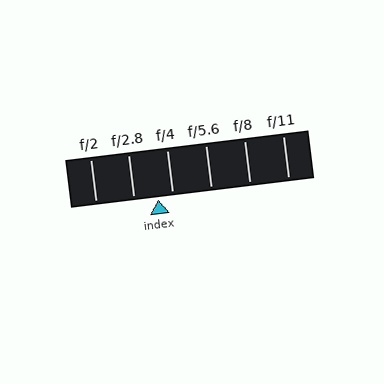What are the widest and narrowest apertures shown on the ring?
The widest aperture shown is f/2 and the narrowest is f/11.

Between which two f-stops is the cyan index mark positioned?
The index mark is between f/2.8 and f/4.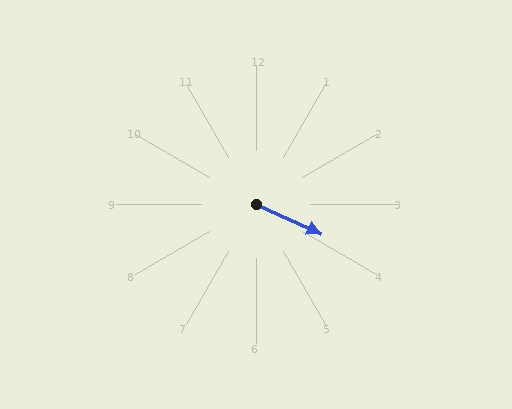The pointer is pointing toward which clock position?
Roughly 4 o'clock.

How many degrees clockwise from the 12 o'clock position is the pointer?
Approximately 114 degrees.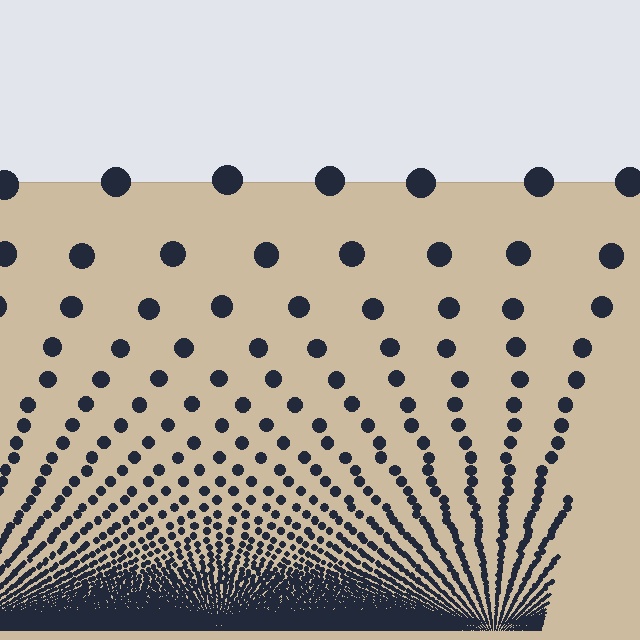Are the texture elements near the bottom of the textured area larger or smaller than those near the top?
Smaller. The gradient is inverted — elements near the bottom are smaller and denser.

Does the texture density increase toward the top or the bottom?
Density increases toward the bottom.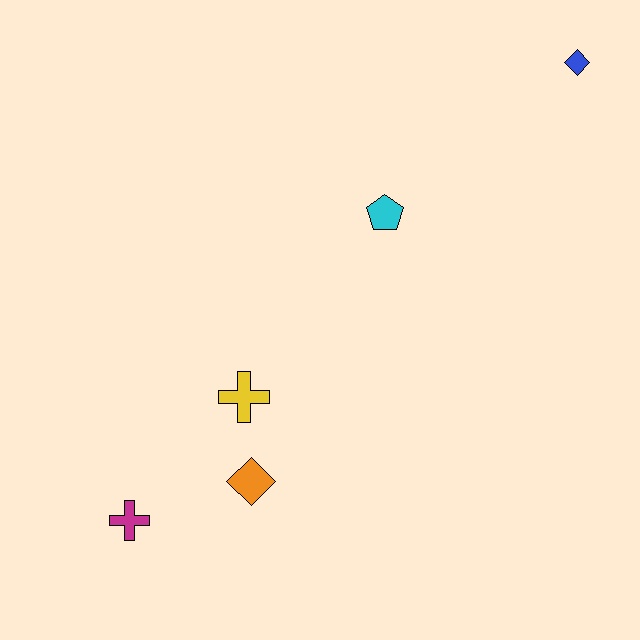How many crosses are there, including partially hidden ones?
There are 2 crosses.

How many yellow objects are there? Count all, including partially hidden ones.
There is 1 yellow object.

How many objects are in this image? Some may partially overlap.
There are 5 objects.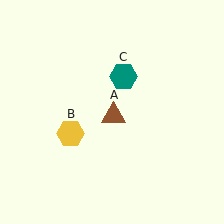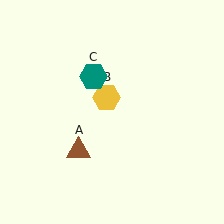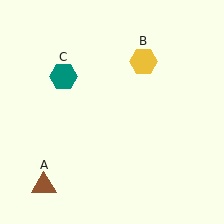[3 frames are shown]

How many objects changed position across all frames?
3 objects changed position: brown triangle (object A), yellow hexagon (object B), teal hexagon (object C).